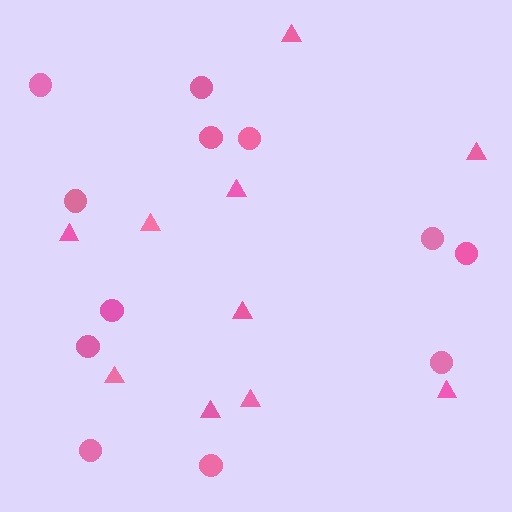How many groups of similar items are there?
There are 2 groups: one group of circles (12) and one group of triangles (10).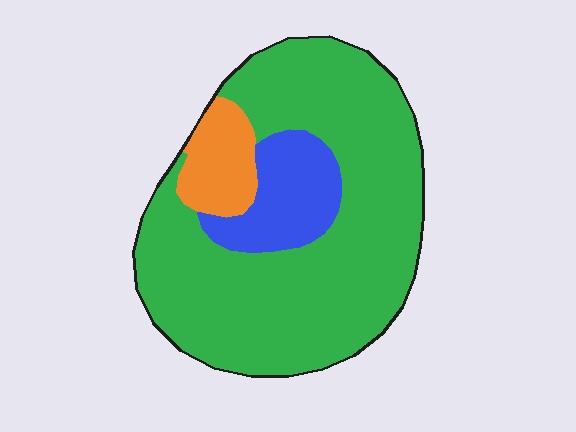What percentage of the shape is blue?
Blue covers around 15% of the shape.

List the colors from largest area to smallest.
From largest to smallest: green, blue, orange.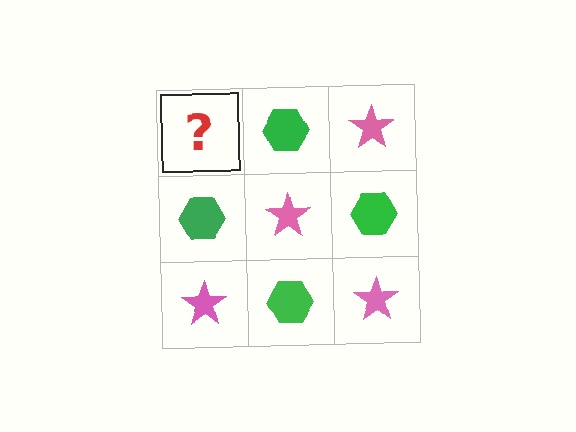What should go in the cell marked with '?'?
The missing cell should contain a pink star.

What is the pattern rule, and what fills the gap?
The rule is that it alternates pink star and green hexagon in a checkerboard pattern. The gap should be filled with a pink star.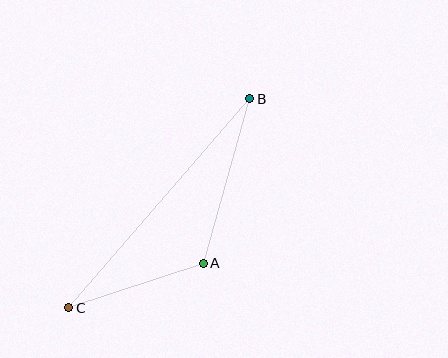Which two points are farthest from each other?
Points B and C are farthest from each other.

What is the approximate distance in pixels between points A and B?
The distance between A and B is approximately 171 pixels.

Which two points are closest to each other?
Points A and C are closest to each other.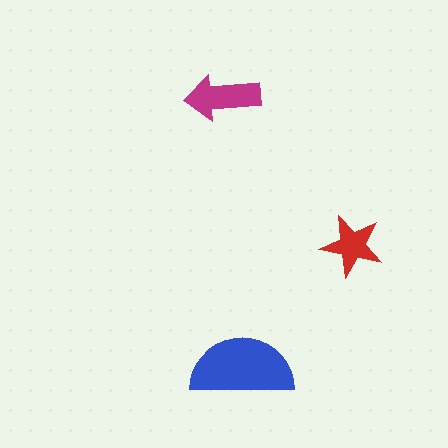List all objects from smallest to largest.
The red star, the magenta arrow, the blue semicircle.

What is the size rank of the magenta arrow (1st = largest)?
2nd.